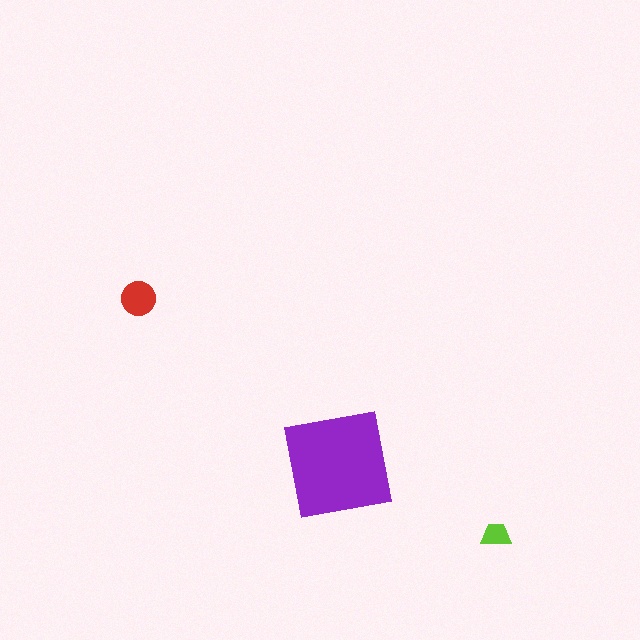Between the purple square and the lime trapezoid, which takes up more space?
The purple square.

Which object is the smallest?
The lime trapezoid.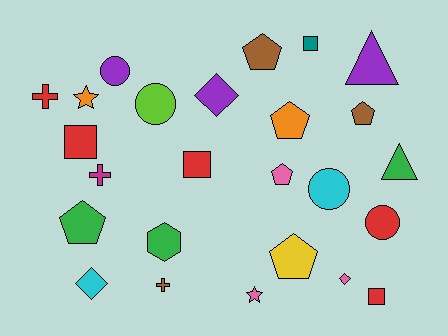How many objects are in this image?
There are 25 objects.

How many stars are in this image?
There are 2 stars.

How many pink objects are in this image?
There are 3 pink objects.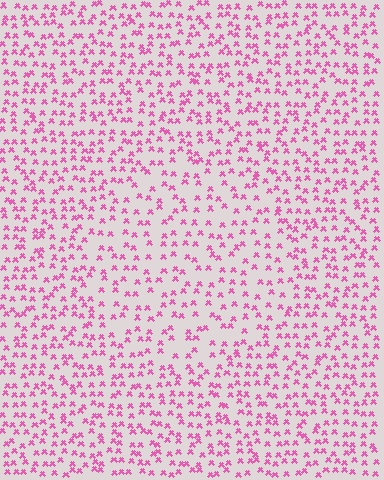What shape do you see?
I see a circle.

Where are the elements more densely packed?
The elements are more densely packed outside the circle boundary.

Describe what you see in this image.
The image contains small pink elements arranged at two different densities. A circle-shaped region is visible where the elements are less densely packed than the surrounding area.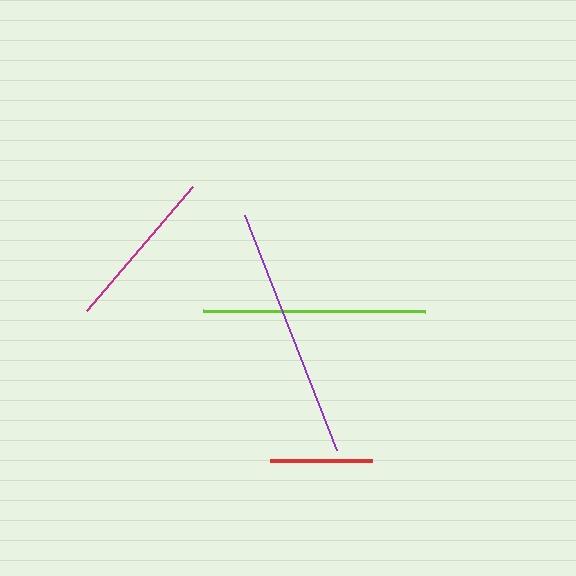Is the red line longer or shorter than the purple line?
The purple line is longer than the red line.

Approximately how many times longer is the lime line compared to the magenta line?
The lime line is approximately 1.4 times the length of the magenta line.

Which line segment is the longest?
The purple line is the longest at approximately 252 pixels.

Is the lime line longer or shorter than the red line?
The lime line is longer than the red line.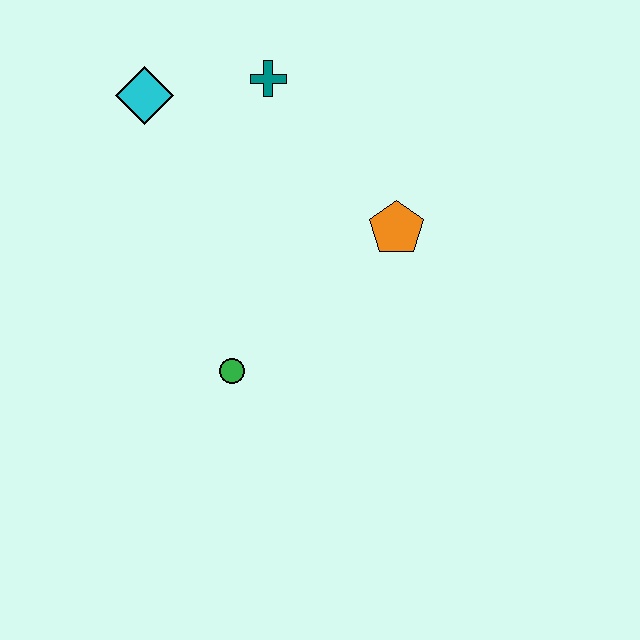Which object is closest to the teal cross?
The cyan diamond is closest to the teal cross.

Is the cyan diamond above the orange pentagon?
Yes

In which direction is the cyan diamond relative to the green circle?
The cyan diamond is above the green circle.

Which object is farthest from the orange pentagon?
The cyan diamond is farthest from the orange pentagon.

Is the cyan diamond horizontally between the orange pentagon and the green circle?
No